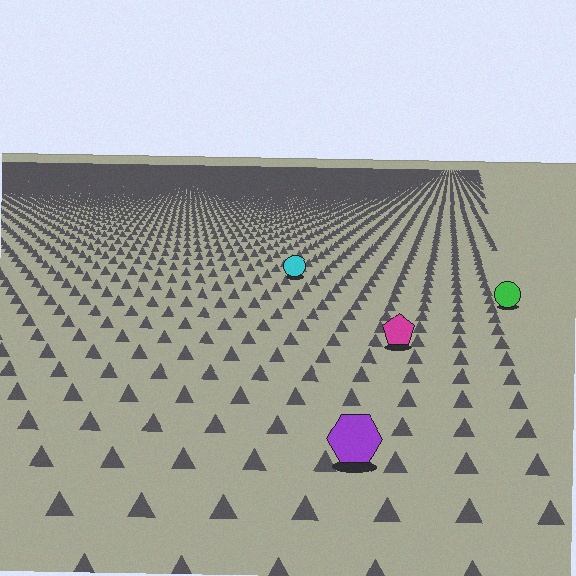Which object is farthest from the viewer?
The cyan circle is farthest from the viewer. It appears smaller and the ground texture around it is denser.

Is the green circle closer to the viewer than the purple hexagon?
No. The purple hexagon is closer — you can tell from the texture gradient: the ground texture is coarser near it.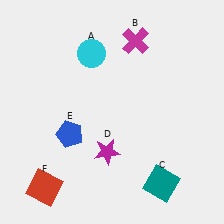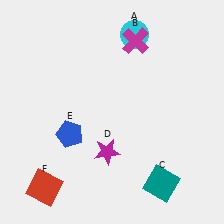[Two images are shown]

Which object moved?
The cyan circle (A) moved right.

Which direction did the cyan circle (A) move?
The cyan circle (A) moved right.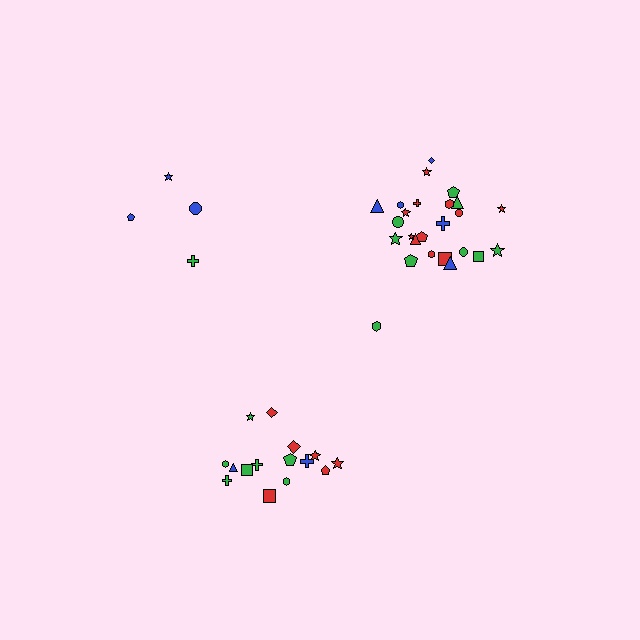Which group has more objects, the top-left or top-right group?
The top-right group.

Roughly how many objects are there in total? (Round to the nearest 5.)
Roughly 45 objects in total.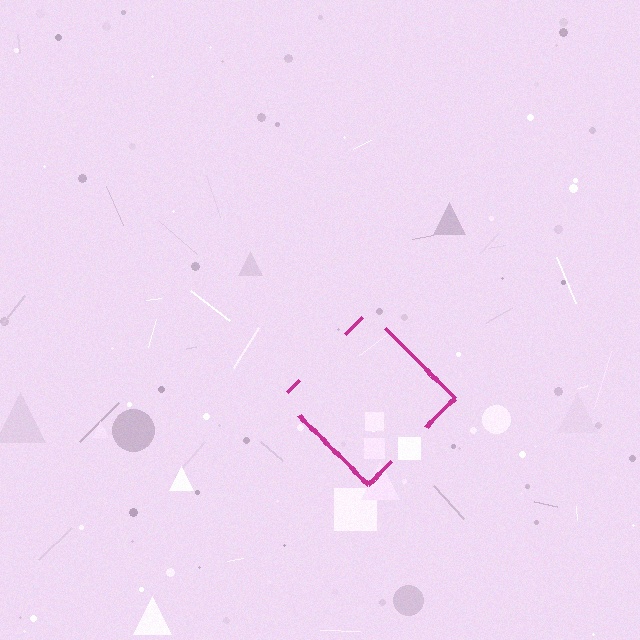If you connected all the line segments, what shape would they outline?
They would outline a diamond.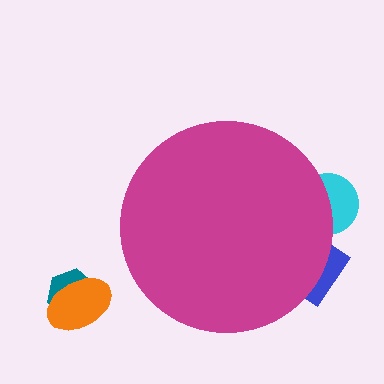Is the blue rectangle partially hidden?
Yes, the blue rectangle is partially hidden behind the magenta circle.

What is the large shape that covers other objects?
A magenta circle.